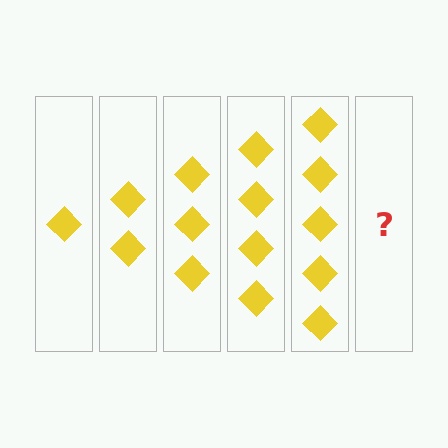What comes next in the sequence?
The next element should be 6 diamonds.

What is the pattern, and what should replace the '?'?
The pattern is that each step adds one more diamond. The '?' should be 6 diamonds.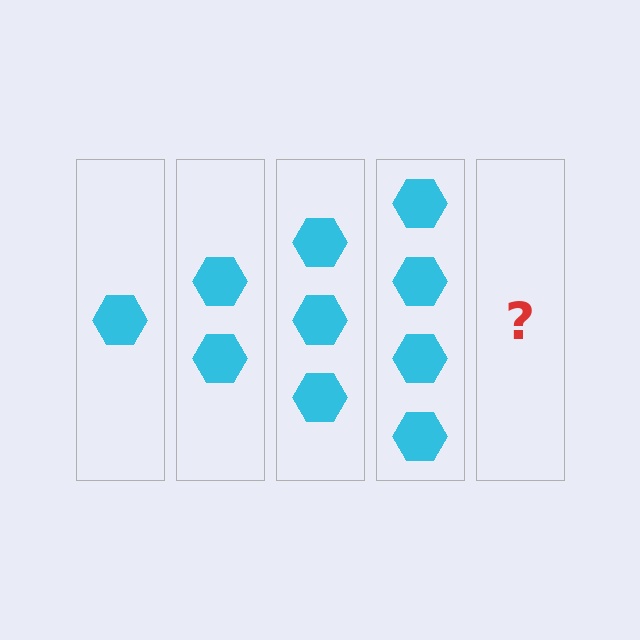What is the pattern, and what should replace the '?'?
The pattern is that each step adds one more hexagon. The '?' should be 5 hexagons.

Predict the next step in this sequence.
The next step is 5 hexagons.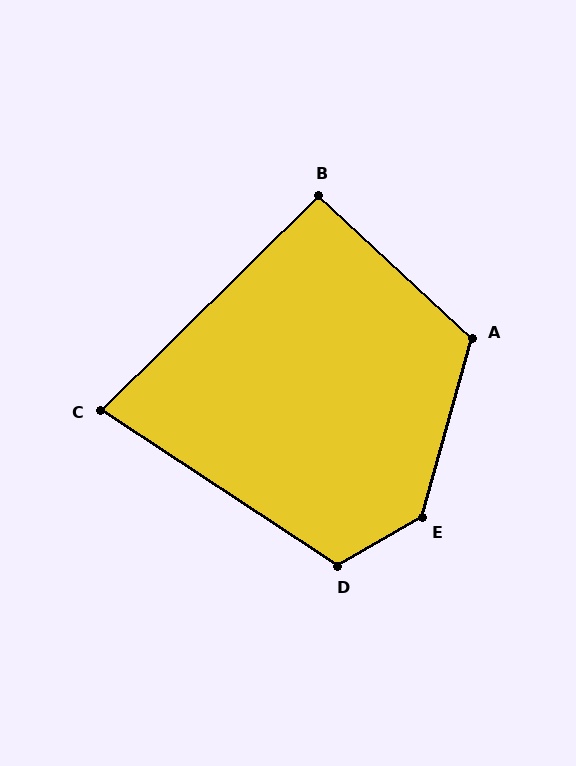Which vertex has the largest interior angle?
E, at approximately 136 degrees.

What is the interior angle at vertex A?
Approximately 117 degrees (obtuse).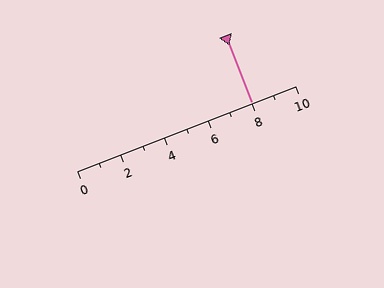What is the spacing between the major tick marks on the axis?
The major ticks are spaced 2 apart.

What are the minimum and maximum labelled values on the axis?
The axis runs from 0 to 10.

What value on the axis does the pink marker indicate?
The marker indicates approximately 8.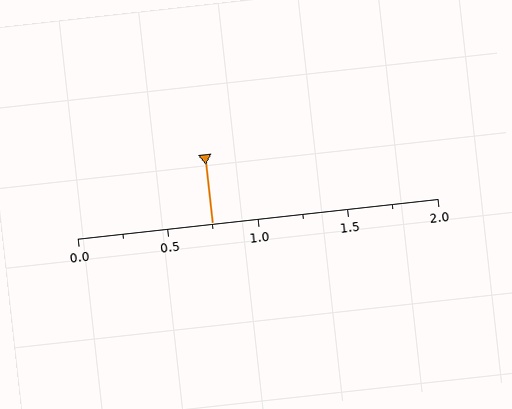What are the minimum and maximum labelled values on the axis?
The axis runs from 0.0 to 2.0.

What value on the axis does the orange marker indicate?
The marker indicates approximately 0.75.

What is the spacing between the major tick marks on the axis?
The major ticks are spaced 0.5 apart.